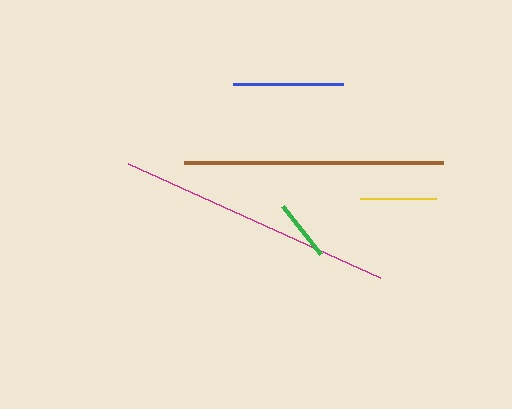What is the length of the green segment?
The green segment is approximately 62 pixels long.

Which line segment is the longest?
The magenta line is the longest at approximately 276 pixels.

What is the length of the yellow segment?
The yellow segment is approximately 76 pixels long.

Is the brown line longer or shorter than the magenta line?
The magenta line is longer than the brown line.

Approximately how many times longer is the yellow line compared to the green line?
The yellow line is approximately 1.2 times the length of the green line.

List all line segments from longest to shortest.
From longest to shortest: magenta, brown, blue, yellow, green.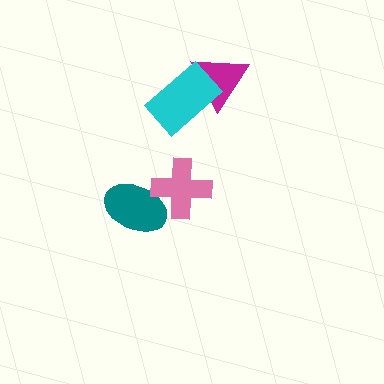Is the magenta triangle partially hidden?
Yes, it is partially covered by another shape.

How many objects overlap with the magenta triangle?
1 object overlaps with the magenta triangle.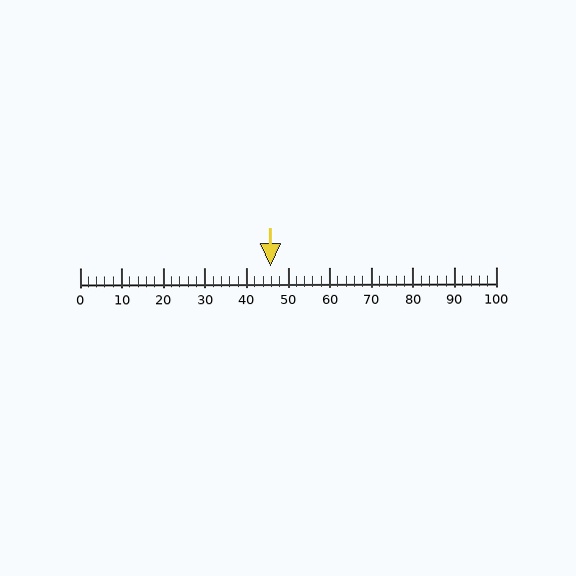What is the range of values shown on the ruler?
The ruler shows values from 0 to 100.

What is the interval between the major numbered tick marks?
The major tick marks are spaced 10 units apart.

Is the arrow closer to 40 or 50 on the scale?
The arrow is closer to 50.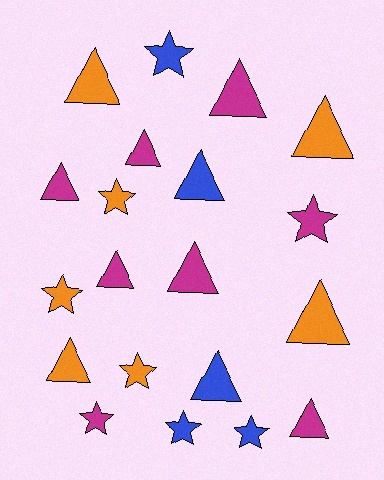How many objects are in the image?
There are 20 objects.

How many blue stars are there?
There are 3 blue stars.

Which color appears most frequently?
Magenta, with 8 objects.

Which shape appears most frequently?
Triangle, with 12 objects.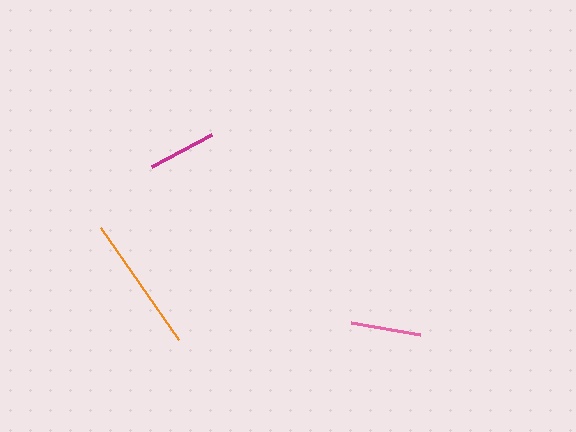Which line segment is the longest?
The orange line is the longest at approximately 137 pixels.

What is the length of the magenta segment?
The magenta segment is approximately 69 pixels long.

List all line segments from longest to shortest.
From longest to shortest: orange, pink, magenta.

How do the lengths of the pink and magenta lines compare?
The pink and magenta lines are approximately the same length.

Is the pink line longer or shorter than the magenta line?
The pink line is longer than the magenta line.